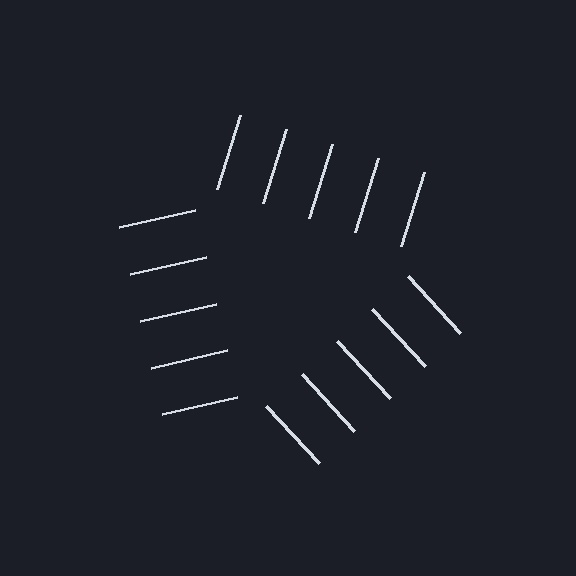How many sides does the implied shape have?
3 sides — the line-ends trace a triangle.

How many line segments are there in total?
15 — 5 along each of the 3 edges.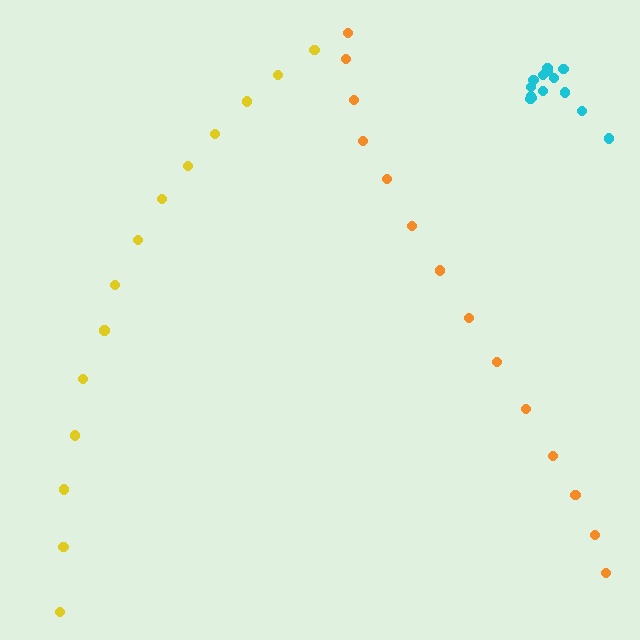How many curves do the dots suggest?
There are 3 distinct paths.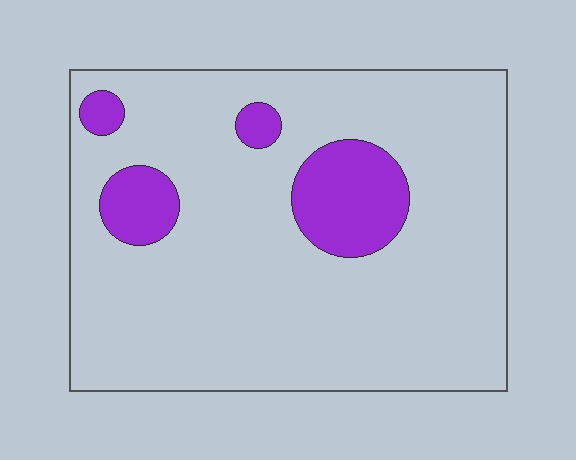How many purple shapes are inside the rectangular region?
4.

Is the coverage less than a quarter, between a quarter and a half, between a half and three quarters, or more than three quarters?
Less than a quarter.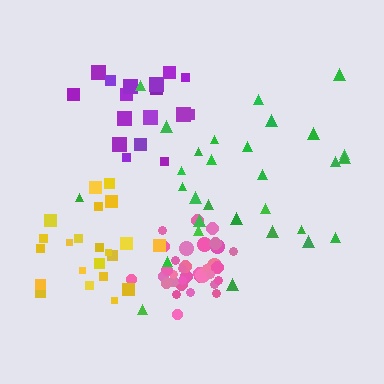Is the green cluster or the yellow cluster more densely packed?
Yellow.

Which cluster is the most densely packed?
Pink.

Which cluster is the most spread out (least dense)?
Green.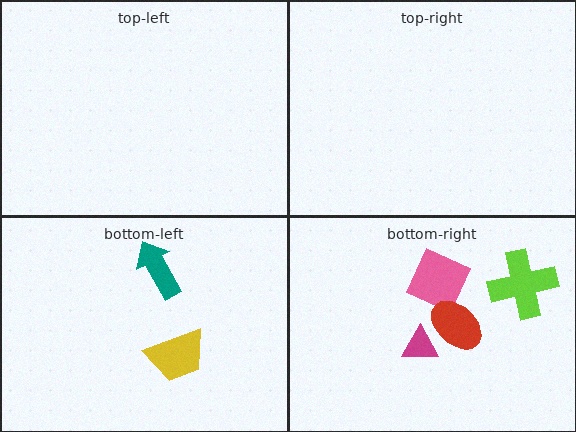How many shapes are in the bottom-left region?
2.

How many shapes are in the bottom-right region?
4.